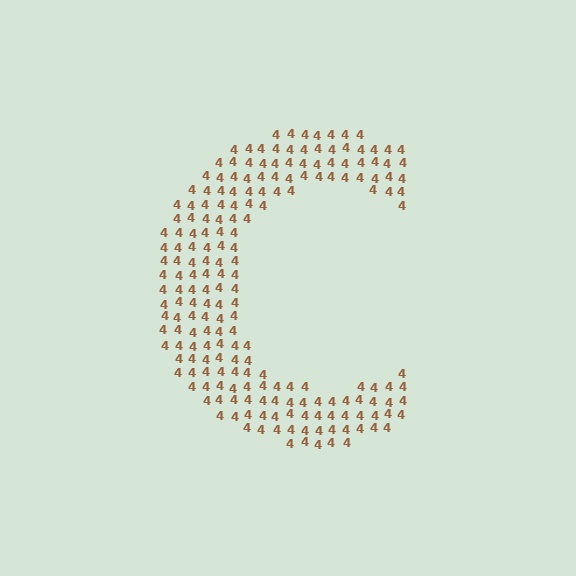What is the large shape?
The large shape is the letter C.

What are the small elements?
The small elements are digit 4's.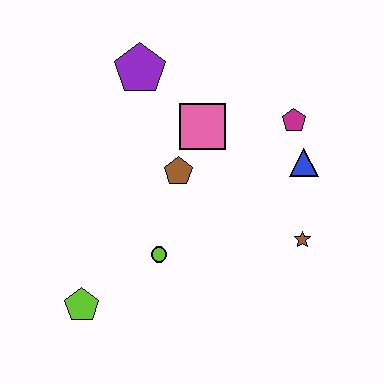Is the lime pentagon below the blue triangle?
Yes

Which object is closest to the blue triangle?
The magenta pentagon is closest to the blue triangle.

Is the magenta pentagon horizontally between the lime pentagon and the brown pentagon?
No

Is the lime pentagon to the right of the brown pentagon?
No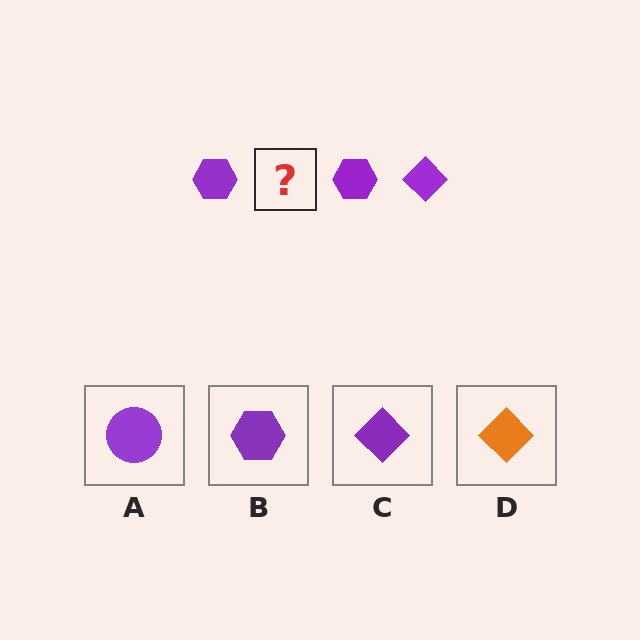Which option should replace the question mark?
Option C.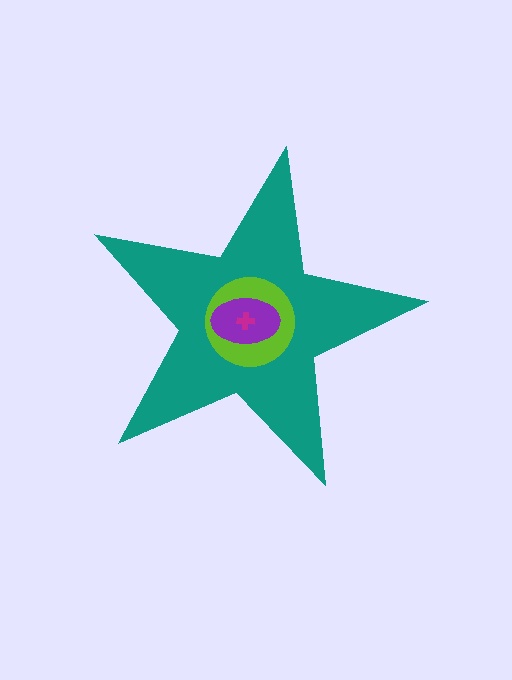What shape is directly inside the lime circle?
The purple ellipse.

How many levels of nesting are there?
4.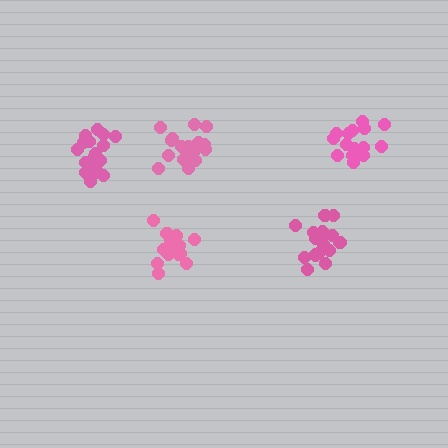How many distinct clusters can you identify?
There are 5 distinct clusters.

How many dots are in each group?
Group 1: 18 dots, Group 2: 18 dots, Group 3: 15 dots, Group 4: 16 dots, Group 5: 17 dots (84 total).